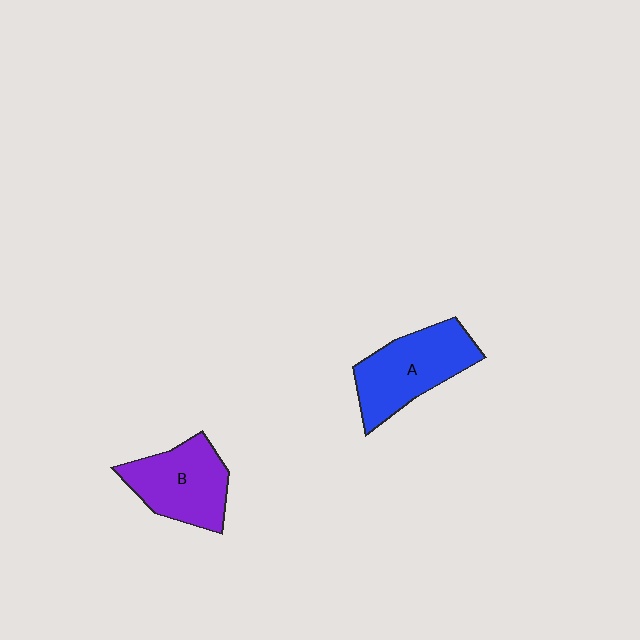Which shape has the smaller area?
Shape B (purple).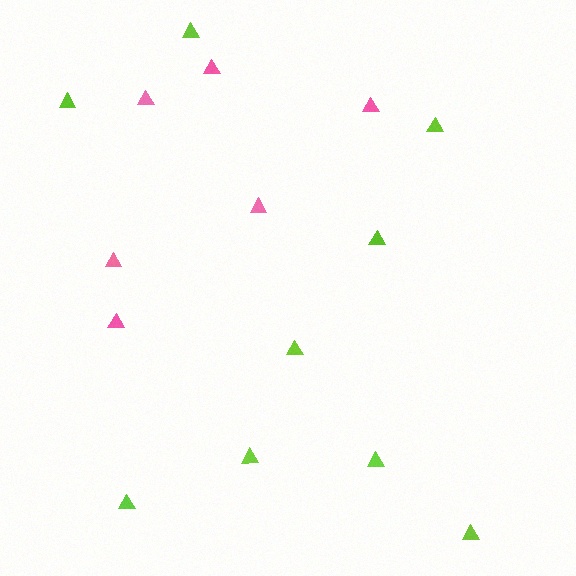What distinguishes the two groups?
There are 2 groups: one group of pink triangles (6) and one group of lime triangles (9).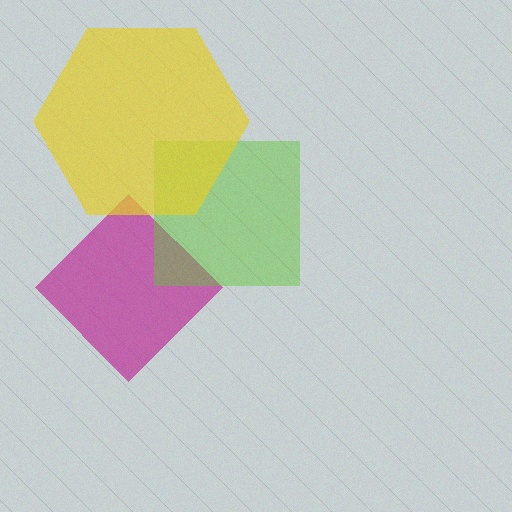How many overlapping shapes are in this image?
There are 3 overlapping shapes in the image.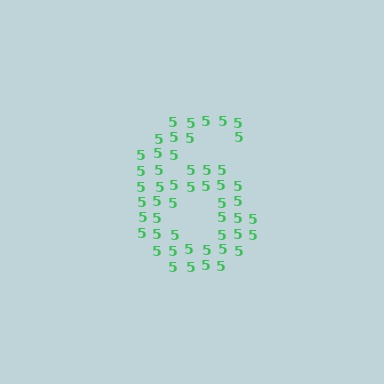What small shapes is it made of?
It is made of small digit 5's.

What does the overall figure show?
The overall figure shows the digit 6.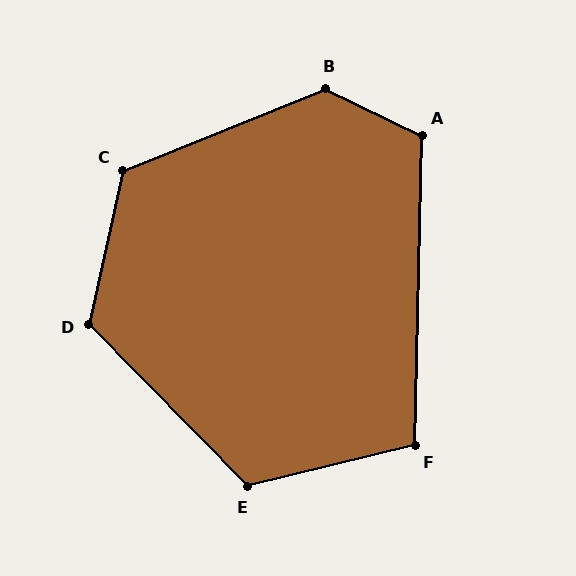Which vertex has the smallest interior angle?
F, at approximately 105 degrees.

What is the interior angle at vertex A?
Approximately 115 degrees (obtuse).